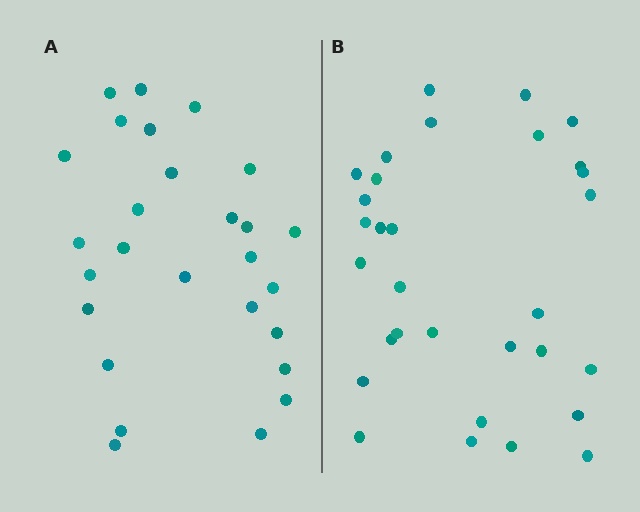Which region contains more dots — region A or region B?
Region B (the right region) has more dots.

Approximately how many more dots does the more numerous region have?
Region B has about 4 more dots than region A.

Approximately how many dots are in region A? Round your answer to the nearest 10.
About 30 dots. (The exact count is 27, which rounds to 30.)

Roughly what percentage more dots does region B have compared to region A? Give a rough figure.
About 15% more.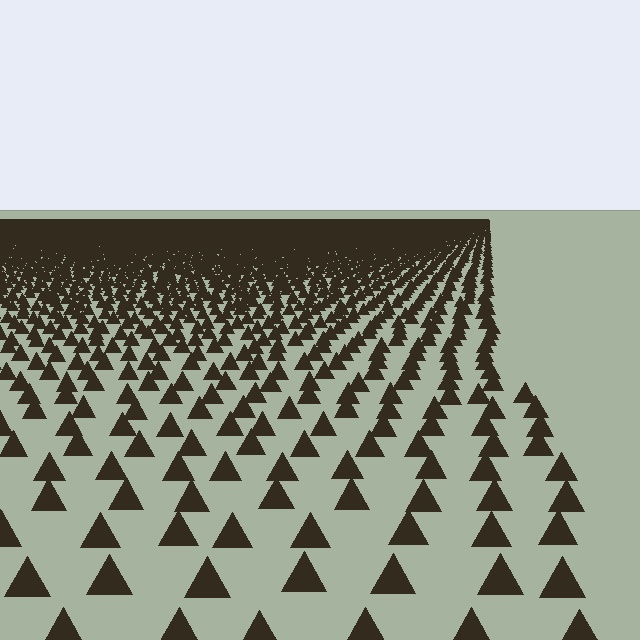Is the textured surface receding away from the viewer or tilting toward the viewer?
The surface is receding away from the viewer. Texture elements get smaller and denser toward the top.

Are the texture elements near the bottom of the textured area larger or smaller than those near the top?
Larger. Near the bottom, elements are closer to the viewer and appear at a bigger on-screen size.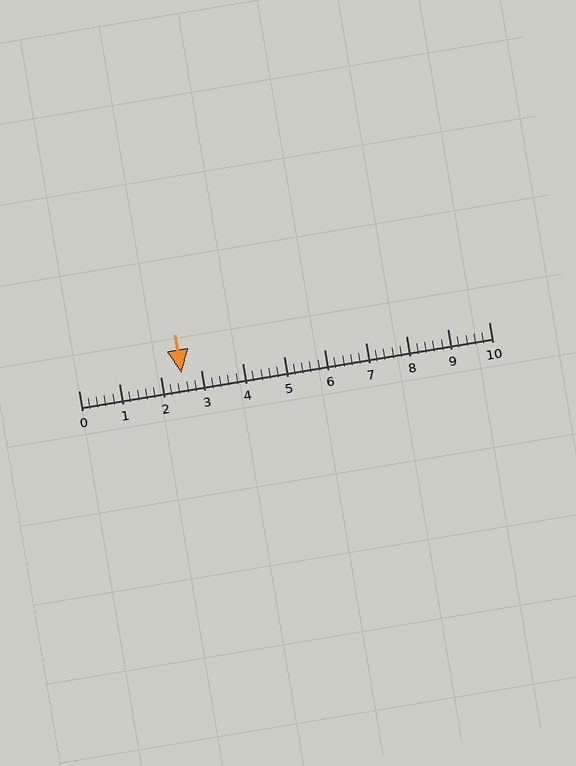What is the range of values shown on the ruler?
The ruler shows values from 0 to 10.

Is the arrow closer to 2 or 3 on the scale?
The arrow is closer to 3.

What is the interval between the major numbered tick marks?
The major tick marks are spaced 1 units apart.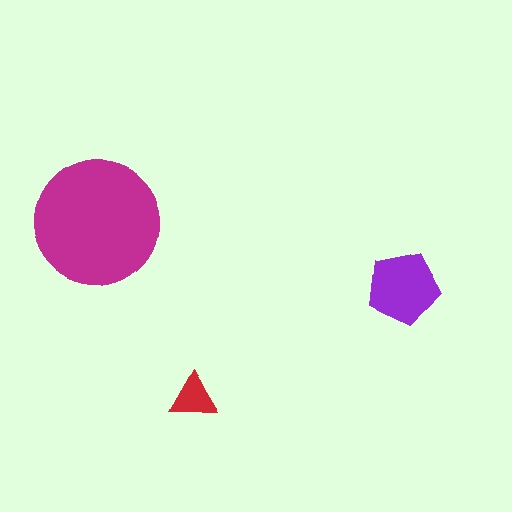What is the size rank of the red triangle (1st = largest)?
3rd.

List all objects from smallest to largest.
The red triangle, the purple pentagon, the magenta circle.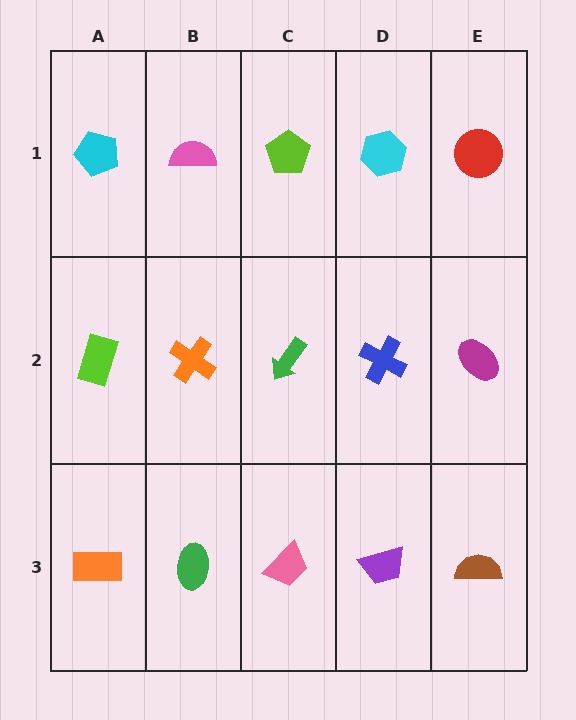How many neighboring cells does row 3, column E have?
2.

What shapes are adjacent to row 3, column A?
A lime rectangle (row 2, column A), a green ellipse (row 3, column B).